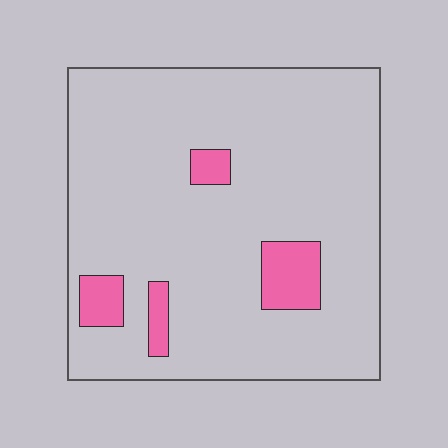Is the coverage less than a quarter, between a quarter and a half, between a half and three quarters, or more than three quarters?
Less than a quarter.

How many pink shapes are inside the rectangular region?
4.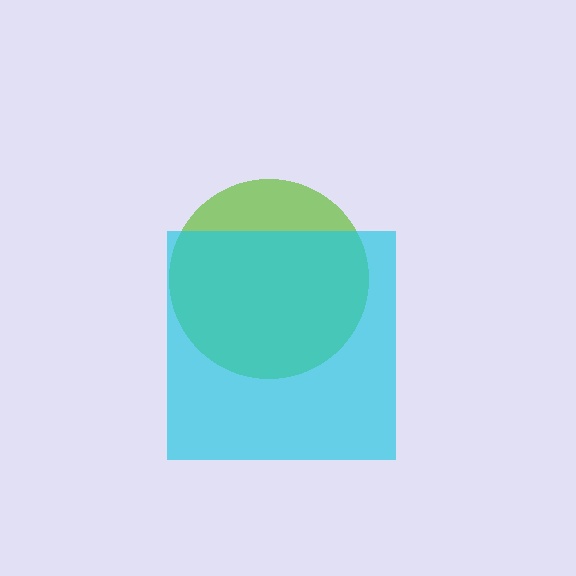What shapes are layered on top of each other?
The layered shapes are: a lime circle, a cyan square.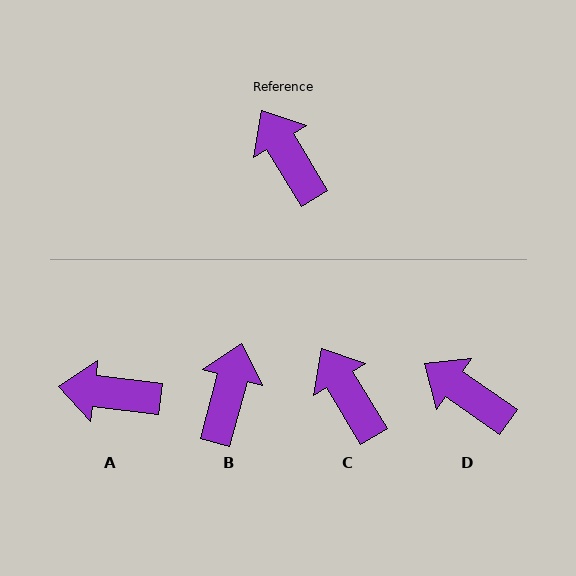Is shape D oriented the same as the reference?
No, it is off by about 24 degrees.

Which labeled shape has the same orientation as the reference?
C.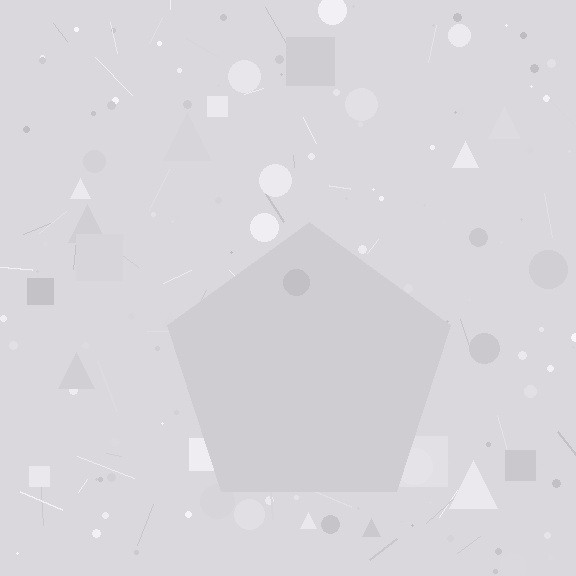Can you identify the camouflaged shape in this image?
The camouflaged shape is a pentagon.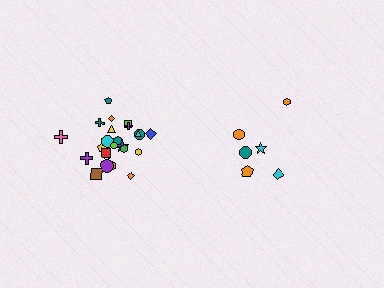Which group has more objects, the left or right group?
The left group.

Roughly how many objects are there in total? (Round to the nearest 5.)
Roughly 30 objects in total.